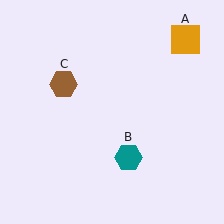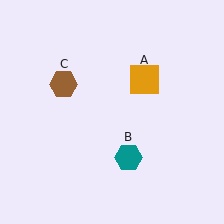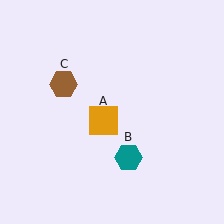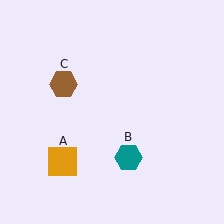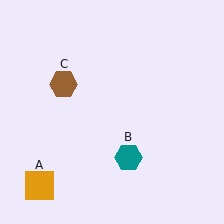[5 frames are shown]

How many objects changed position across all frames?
1 object changed position: orange square (object A).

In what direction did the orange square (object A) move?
The orange square (object A) moved down and to the left.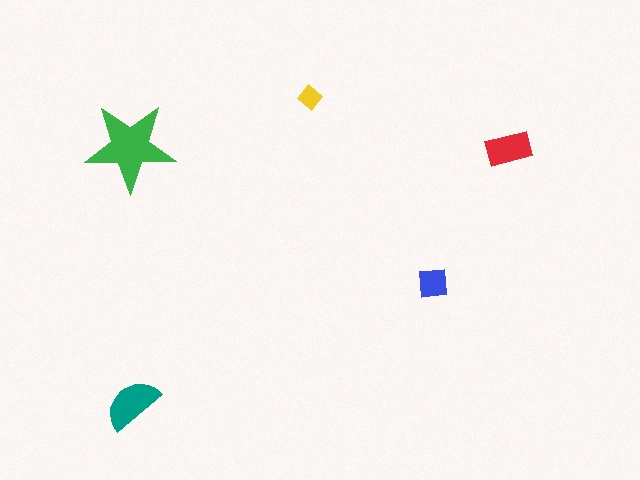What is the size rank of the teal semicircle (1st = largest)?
2nd.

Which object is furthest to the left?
The green star is leftmost.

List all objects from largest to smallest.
The green star, the teal semicircle, the red rectangle, the blue square, the yellow diamond.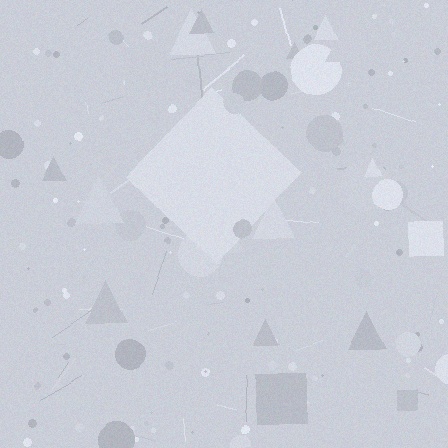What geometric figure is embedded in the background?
A diamond is embedded in the background.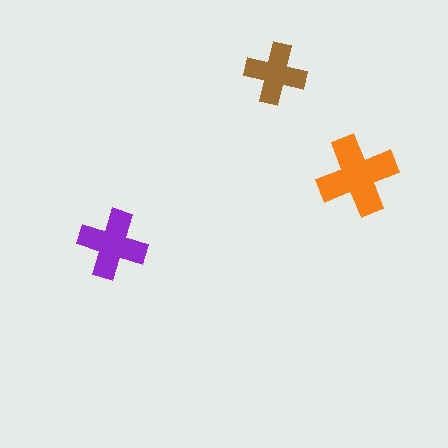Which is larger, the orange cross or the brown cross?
The orange one.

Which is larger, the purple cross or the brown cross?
The purple one.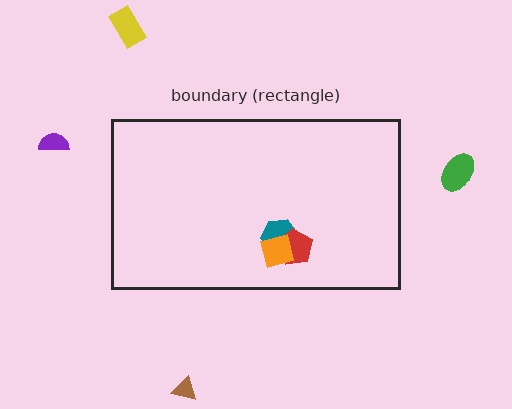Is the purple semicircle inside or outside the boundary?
Outside.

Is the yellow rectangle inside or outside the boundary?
Outside.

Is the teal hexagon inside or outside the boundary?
Inside.